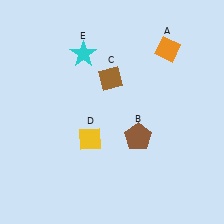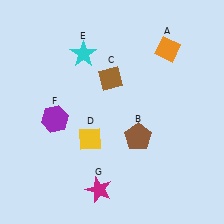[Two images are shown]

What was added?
A purple hexagon (F), a magenta star (G) were added in Image 2.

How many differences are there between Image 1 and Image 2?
There are 2 differences between the two images.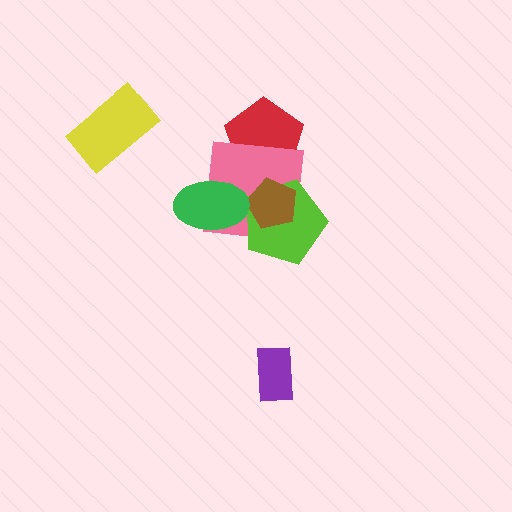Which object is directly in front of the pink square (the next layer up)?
The lime pentagon is directly in front of the pink square.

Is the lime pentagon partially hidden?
Yes, it is partially covered by another shape.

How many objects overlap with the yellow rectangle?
0 objects overlap with the yellow rectangle.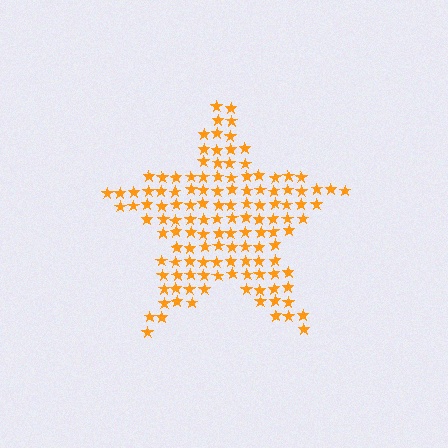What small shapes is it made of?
It is made of small stars.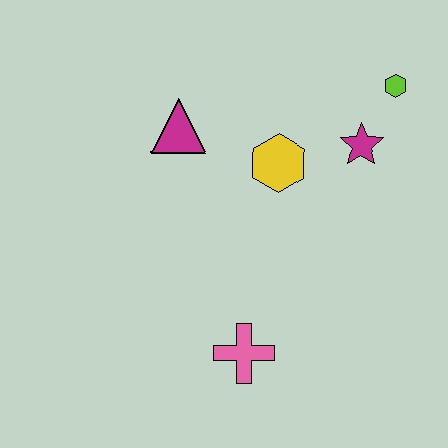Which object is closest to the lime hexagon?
The magenta star is closest to the lime hexagon.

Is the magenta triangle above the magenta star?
Yes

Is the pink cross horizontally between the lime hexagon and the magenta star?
No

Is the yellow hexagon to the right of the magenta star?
No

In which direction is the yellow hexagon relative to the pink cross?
The yellow hexagon is above the pink cross.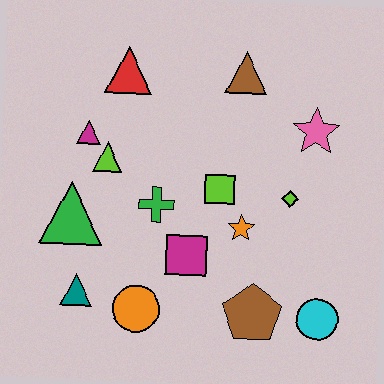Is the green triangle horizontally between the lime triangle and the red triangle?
No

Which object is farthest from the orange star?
The red triangle is farthest from the orange star.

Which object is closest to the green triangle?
The lime triangle is closest to the green triangle.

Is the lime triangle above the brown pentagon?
Yes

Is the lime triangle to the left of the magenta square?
Yes